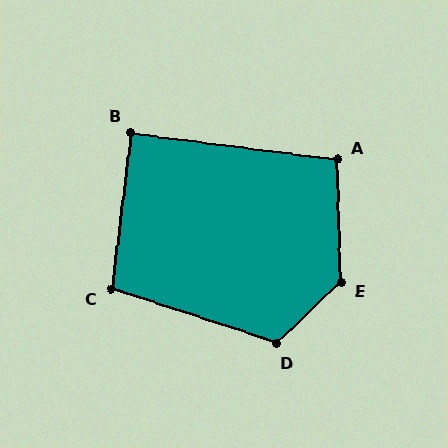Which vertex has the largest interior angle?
E, at approximately 132 degrees.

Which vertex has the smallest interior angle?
B, at approximately 90 degrees.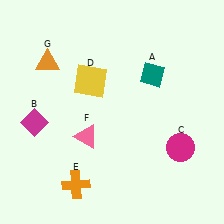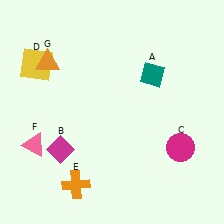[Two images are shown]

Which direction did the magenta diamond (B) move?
The magenta diamond (B) moved down.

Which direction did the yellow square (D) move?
The yellow square (D) moved left.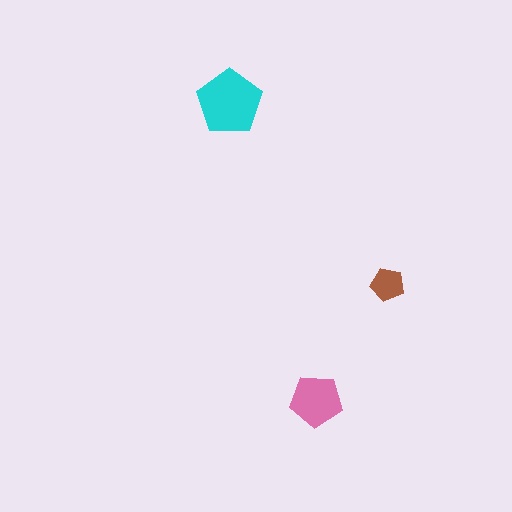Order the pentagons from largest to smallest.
the cyan one, the pink one, the brown one.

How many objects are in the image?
There are 3 objects in the image.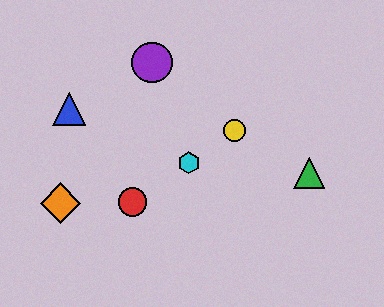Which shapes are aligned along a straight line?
The red circle, the yellow circle, the cyan hexagon are aligned along a straight line.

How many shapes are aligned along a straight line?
3 shapes (the red circle, the yellow circle, the cyan hexagon) are aligned along a straight line.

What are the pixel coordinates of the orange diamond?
The orange diamond is at (60, 203).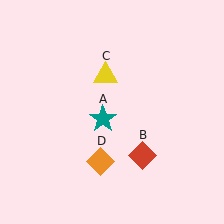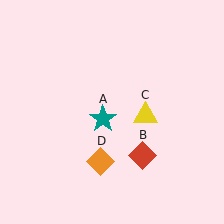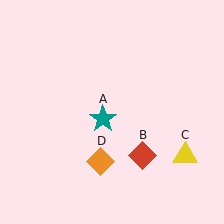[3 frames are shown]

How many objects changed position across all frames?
1 object changed position: yellow triangle (object C).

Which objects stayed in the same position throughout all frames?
Teal star (object A) and red diamond (object B) and orange diamond (object D) remained stationary.